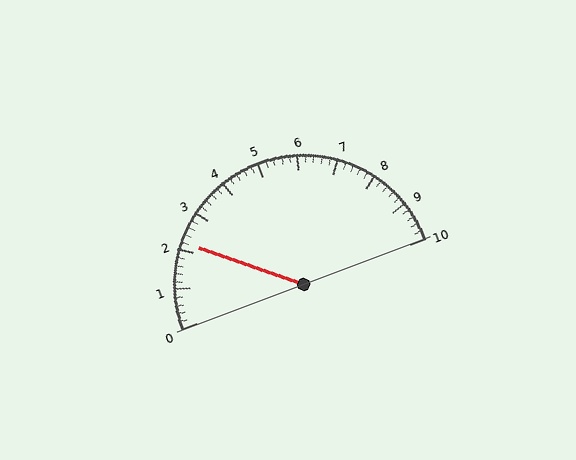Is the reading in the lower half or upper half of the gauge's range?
The reading is in the lower half of the range (0 to 10).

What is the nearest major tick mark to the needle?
The nearest major tick mark is 2.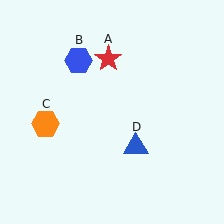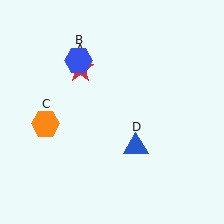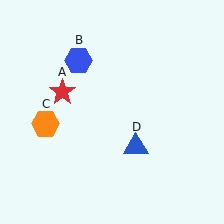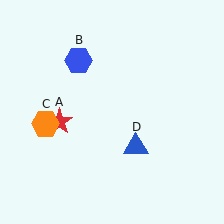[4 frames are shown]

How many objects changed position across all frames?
1 object changed position: red star (object A).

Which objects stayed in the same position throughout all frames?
Blue hexagon (object B) and orange hexagon (object C) and blue triangle (object D) remained stationary.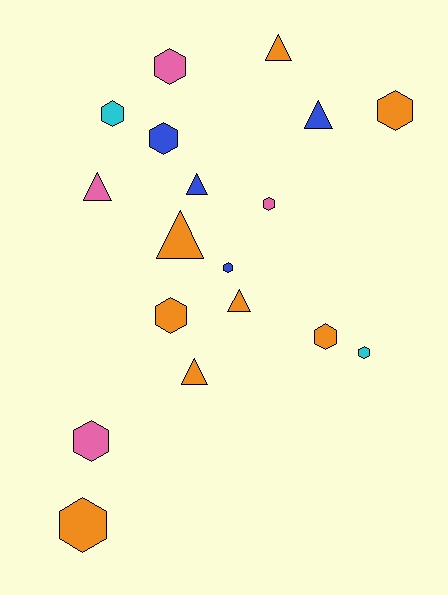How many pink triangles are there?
There is 1 pink triangle.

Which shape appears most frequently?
Hexagon, with 11 objects.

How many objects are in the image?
There are 18 objects.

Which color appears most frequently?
Orange, with 8 objects.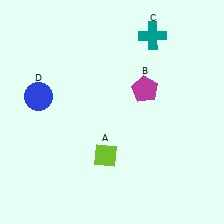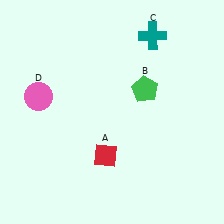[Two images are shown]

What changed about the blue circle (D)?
In Image 1, D is blue. In Image 2, it changed to pink.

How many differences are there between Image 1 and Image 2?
There are 3 differences between the two images.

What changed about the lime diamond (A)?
In Image 1, A is lime. In Image 2, it changed to red.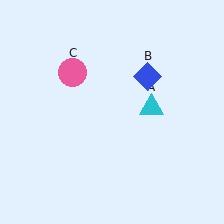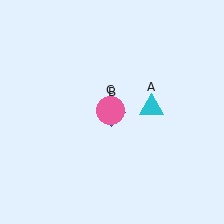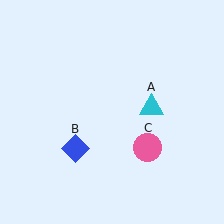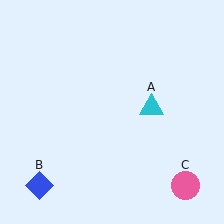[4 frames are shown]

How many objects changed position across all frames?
2 objects changed position: blue diamond (object B), pink circle (object C).